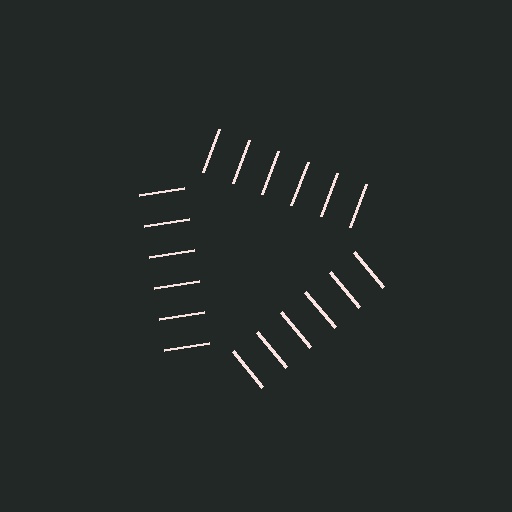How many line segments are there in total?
18 — 6 along each of the 3 edges.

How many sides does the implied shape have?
3 sides — the line-ends trace a triangle.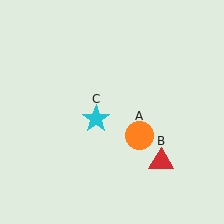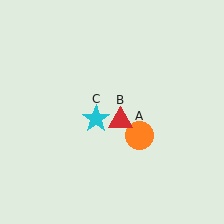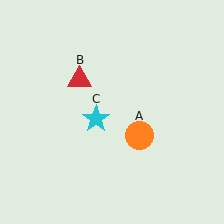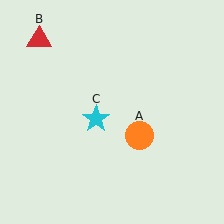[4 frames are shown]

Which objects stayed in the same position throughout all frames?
Orange circle (object A) and cyan star (object C) remained stationary.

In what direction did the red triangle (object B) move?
The red triangle (object B) moved up and to the left.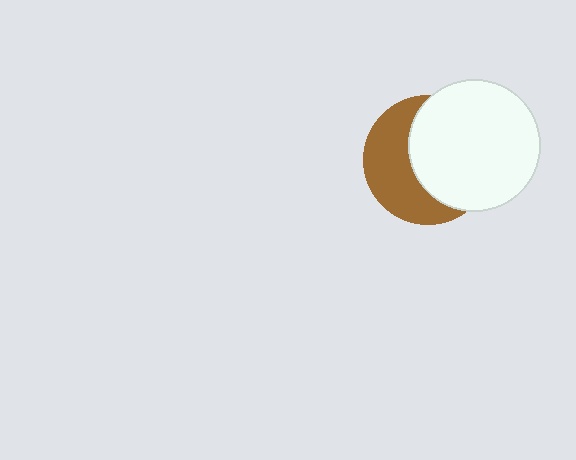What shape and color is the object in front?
The object in front is a white circle.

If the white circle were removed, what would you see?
You would see the complete brown circle.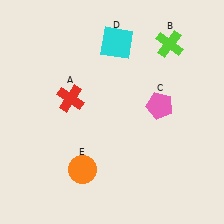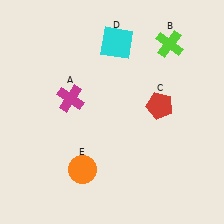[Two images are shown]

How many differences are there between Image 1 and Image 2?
There are 2 differences between the two images.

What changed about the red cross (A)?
In Image 1, A is red. In Image 2, it changed to magenta.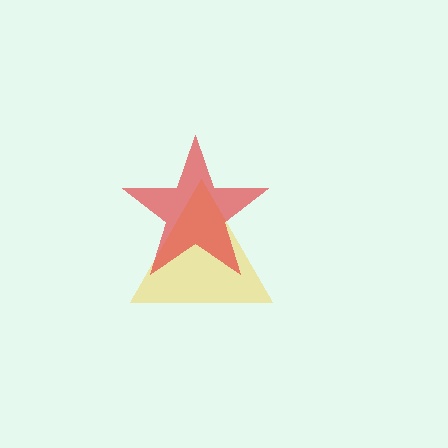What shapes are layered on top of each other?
The layered shapes are: a yellow triangle, a red star.